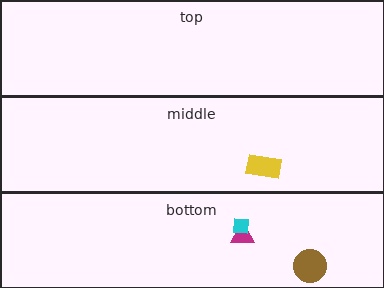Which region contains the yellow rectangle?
The middle region.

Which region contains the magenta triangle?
The bottom region.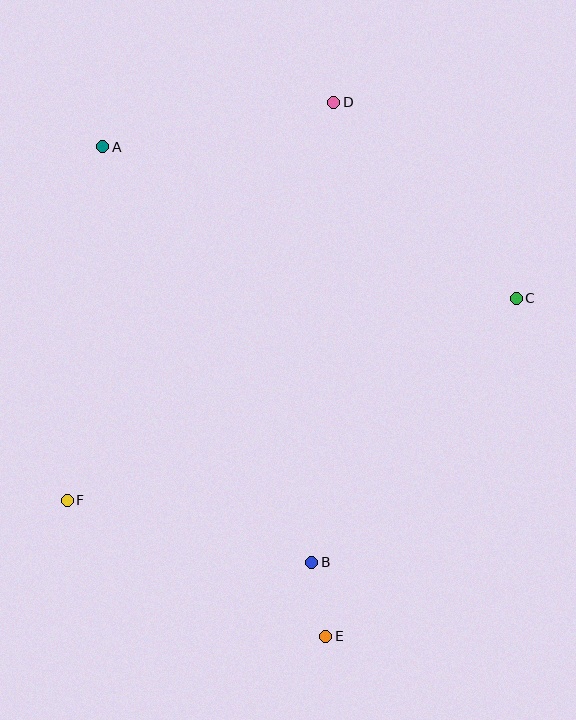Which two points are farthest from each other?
Points A and E are farthest from each other.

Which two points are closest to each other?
Points B and E are closest to each other.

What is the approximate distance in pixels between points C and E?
The distance between C and E is approximately 388 pixels.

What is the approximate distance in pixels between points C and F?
The distance between C and F is approximately 493 pixels.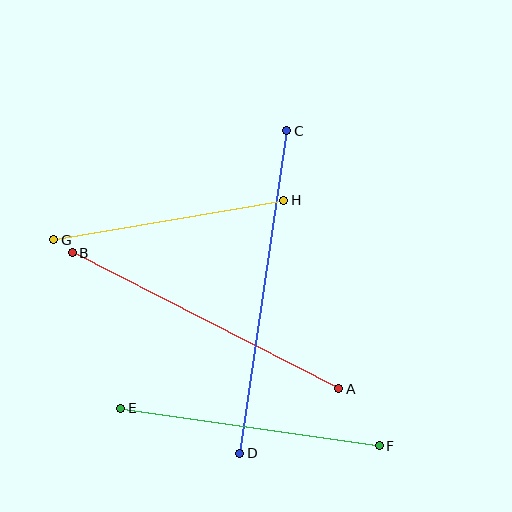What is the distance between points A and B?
The distance is approximately 299 pixels.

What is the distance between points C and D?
The distance is approximately 326 pixels.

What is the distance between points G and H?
The distance is approximately 233 pixels.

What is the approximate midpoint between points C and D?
The midpoint is at approximately (263, 292) pixels.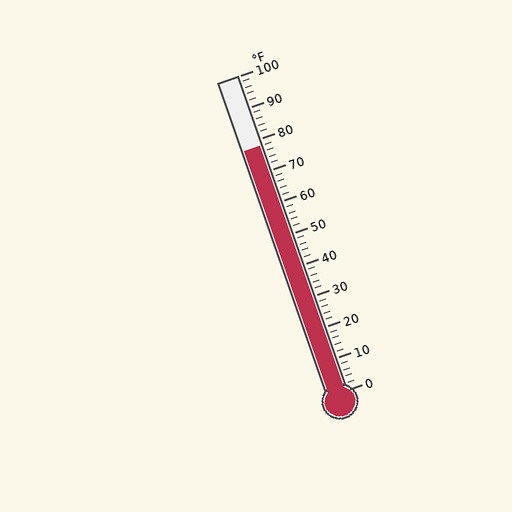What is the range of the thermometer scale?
The thermometer scale ranges from 0°F to 100°F.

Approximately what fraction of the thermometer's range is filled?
The thermometer is filled to approximately 80% of its range.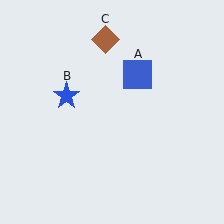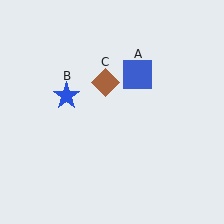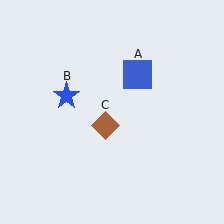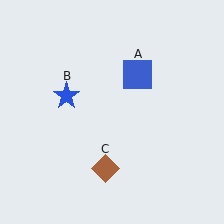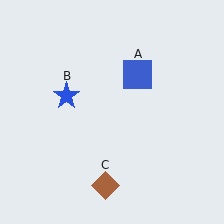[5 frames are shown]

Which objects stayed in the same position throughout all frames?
Blue square (object A) and blue star (object B) remained stationary.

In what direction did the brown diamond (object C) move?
The brown diamond (object C) moved down.